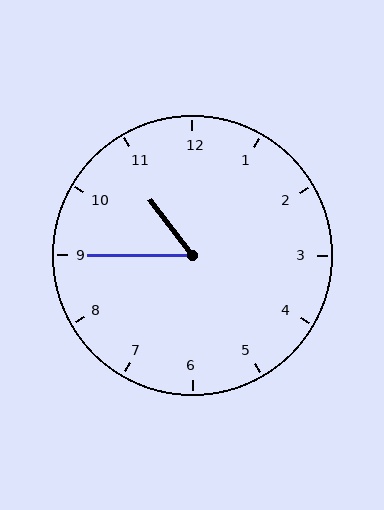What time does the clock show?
10:45.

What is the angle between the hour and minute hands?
Approximately 52 degrees.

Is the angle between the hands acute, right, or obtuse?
It is acute.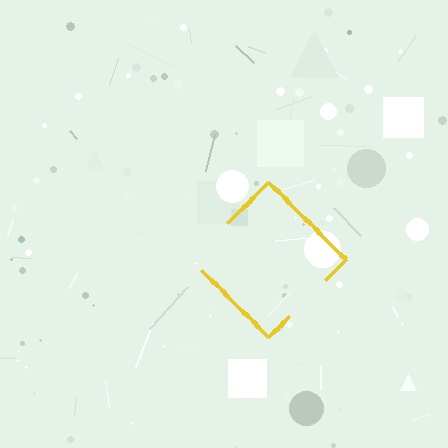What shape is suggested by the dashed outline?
The dashed outline suggests a diamond.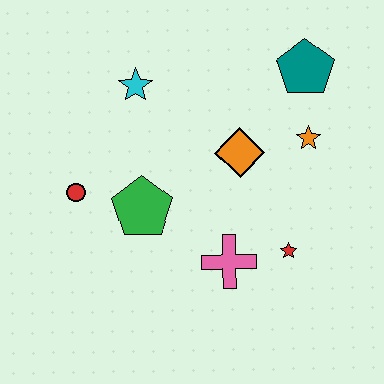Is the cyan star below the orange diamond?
No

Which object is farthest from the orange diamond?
The red circle is farthest from the orange diamond.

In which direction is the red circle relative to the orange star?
The red circle is to the left of the orange star.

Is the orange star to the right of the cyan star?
Yes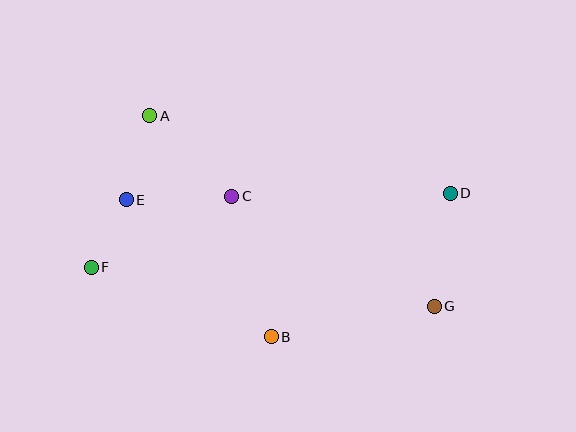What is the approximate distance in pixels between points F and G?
The distance between F and G is approximately 345 pixels.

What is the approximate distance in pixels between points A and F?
The distance between A and F is approximately 162 pixels.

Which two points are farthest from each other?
Points D and F are farthest from each other.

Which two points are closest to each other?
Points E and F are closest to each other.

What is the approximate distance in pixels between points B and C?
The distance between B and C is approximately 146 pixels.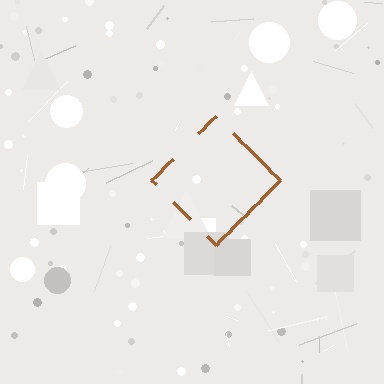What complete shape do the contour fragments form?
The contour fragments form a diamond.